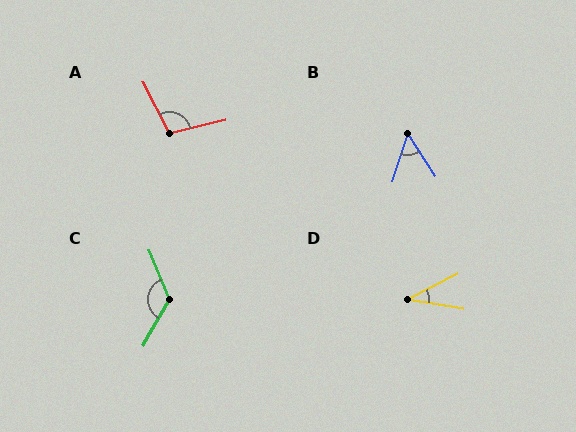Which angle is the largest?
C, at approximately 127 degrees.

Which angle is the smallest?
D, at approximately 36 degrees.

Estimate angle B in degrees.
Approximately 51 degrees.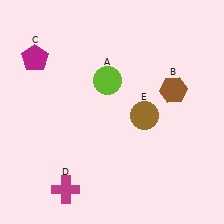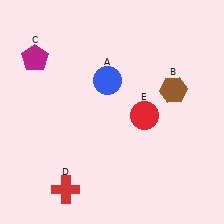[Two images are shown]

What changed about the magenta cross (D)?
In Image 1, D is magenta. In Image 2, it changed to red.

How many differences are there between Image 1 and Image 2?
There are 3 differences between the two images.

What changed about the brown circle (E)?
In Image 1, E is brown. In Image 2, it changed to red.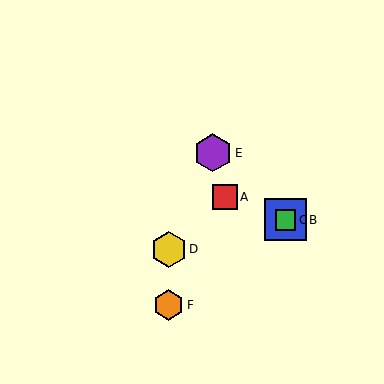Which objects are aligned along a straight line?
Objects A, B, C are aligned along a straight line.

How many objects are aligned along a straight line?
3 objects (A, B, C) are aligned along a straight line.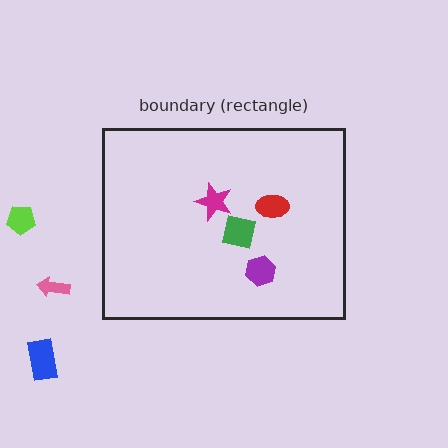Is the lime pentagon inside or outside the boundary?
Outside.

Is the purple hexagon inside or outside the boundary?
Inside.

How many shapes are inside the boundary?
4 inside, 3 outside.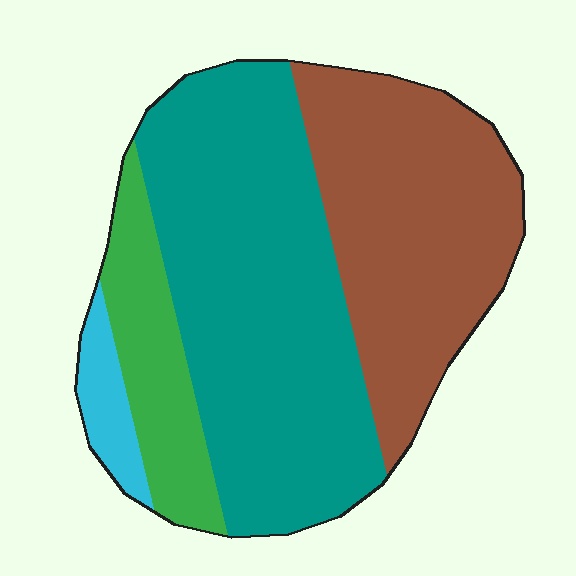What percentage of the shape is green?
Green takes up about one eighth (1/8) of the shape.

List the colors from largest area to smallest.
From largest to smallest: teal, brown, green, cyan.